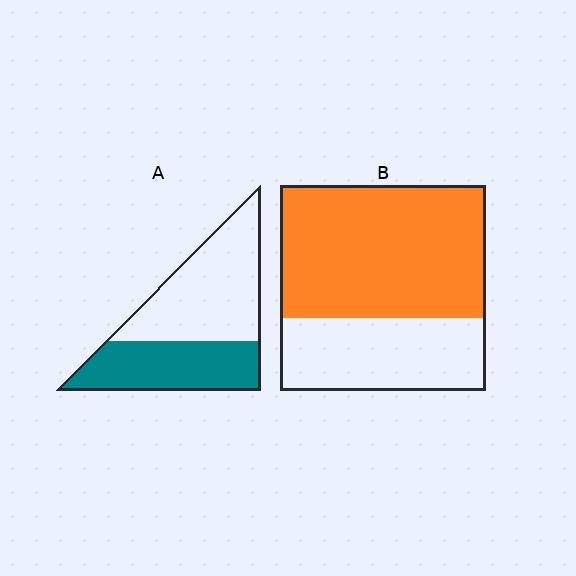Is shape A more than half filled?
No.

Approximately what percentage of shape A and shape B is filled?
A is approximately 45% and B is approximately 65%.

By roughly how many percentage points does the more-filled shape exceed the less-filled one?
By roughly 20 percentage points (B over A).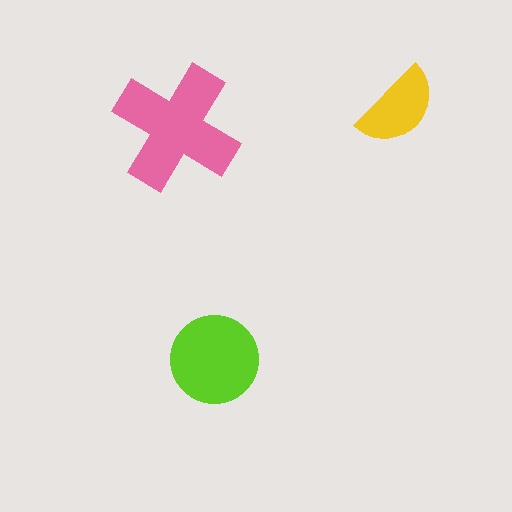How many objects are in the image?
There are 3 objects in the image.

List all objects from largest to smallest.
The pink cross, the lime circle, the yellow semicircle.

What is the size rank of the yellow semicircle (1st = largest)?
3rd.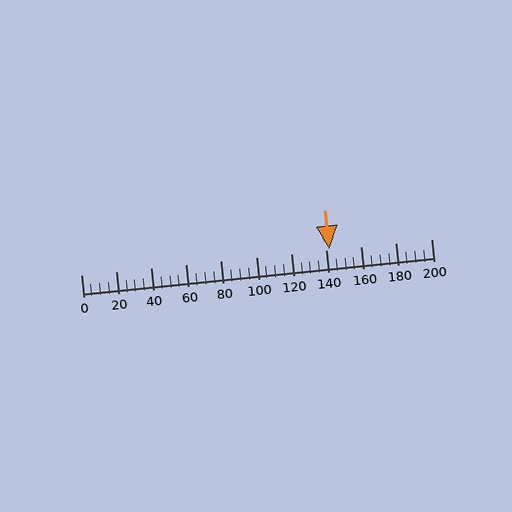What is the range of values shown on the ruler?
The ruler shows values from 0 to 200.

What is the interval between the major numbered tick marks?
The major tick marks are spaced 20 units apart.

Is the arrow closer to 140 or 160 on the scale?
The arrow is closer to 140.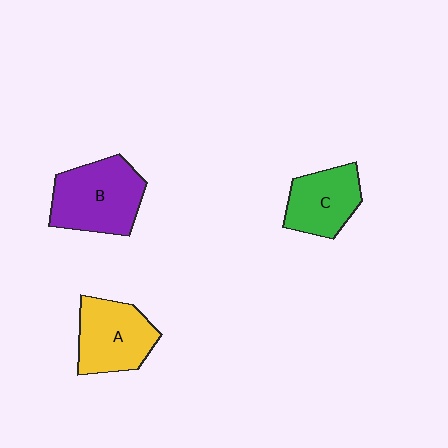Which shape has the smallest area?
Shape C (green).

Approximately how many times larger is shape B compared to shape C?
Approximately 1.4 times.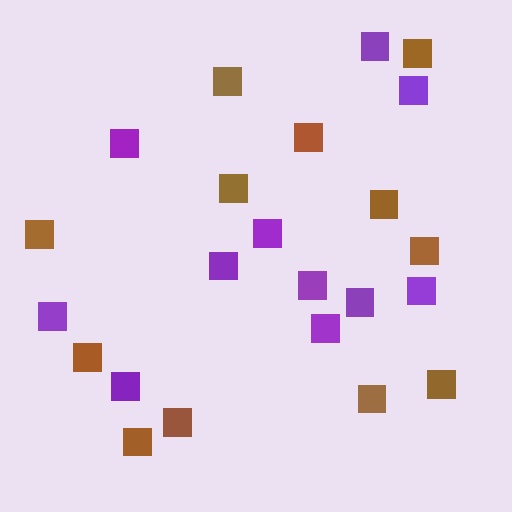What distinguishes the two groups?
There are 2 groups: one group of brown squares (12) and one group of purple squares (11).